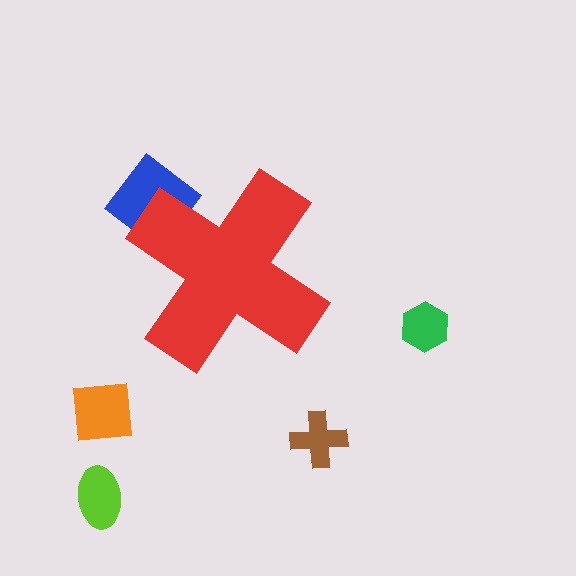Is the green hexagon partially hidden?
No, the green hexagon is fully visible.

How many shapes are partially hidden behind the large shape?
1 shape is partially hidden.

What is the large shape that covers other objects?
A red cross.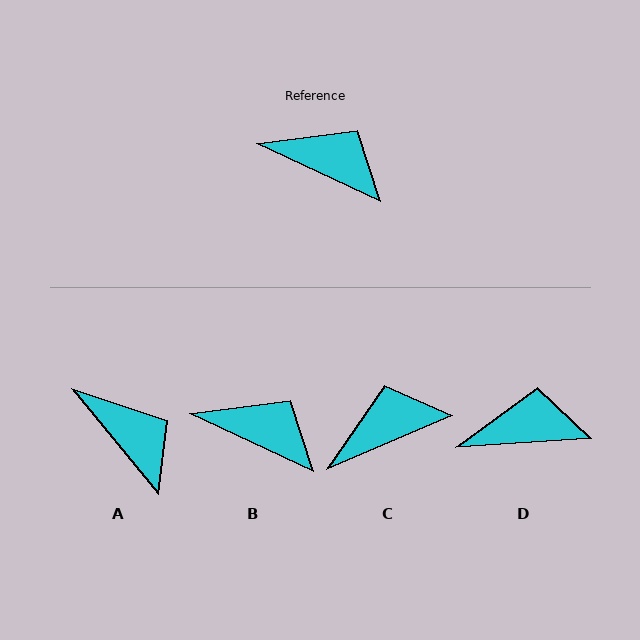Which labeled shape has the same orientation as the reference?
B.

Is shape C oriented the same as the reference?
No, it is off by about 49 degrees.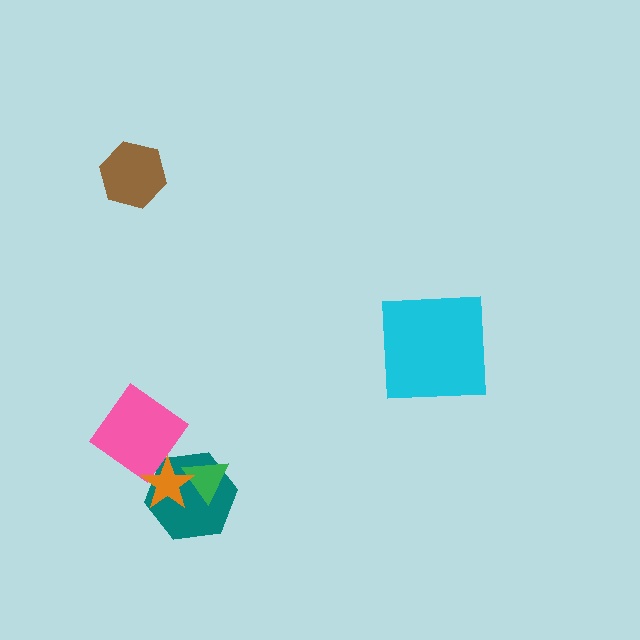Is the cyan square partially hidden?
No, no other shape covers it.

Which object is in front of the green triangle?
The orange star is in front of the green triangle.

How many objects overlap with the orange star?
2 objects overlap with the orange star.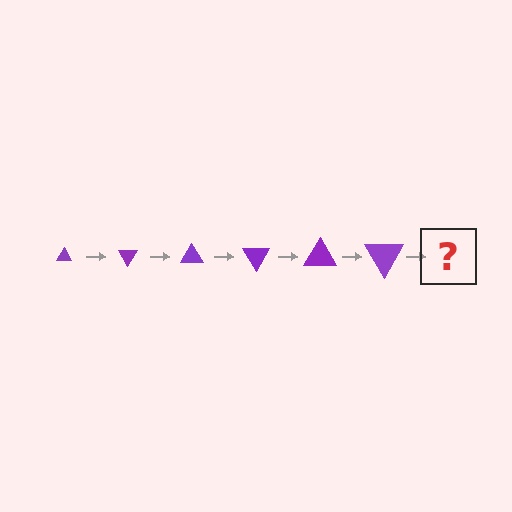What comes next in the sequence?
The next element should be a triangle, larger than the previous one and rotated 360 degrees from the start.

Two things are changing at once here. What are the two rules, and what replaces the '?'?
The two rules are that the triangle grows larger each step and it rotates 60 degrees each step. The '?' should be a triangle, larger than the previous one and rotated 360 degrees from the start.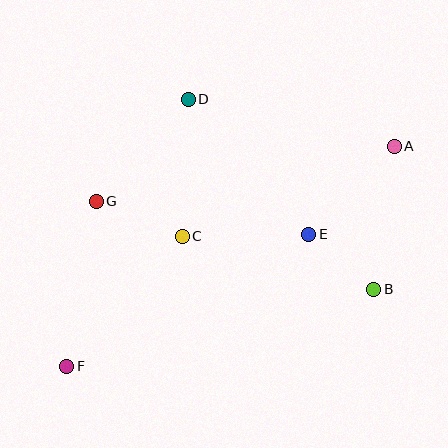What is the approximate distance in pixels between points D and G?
The distance between D and G is approximately 138 pixels.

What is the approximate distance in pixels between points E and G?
The distance between E and G is approximately 215 pixels.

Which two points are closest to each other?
Points B and E are closest to each other.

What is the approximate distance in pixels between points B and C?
The distance between B and C is approximately 199 pixels.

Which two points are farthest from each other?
Points A and F are farthest from each other.